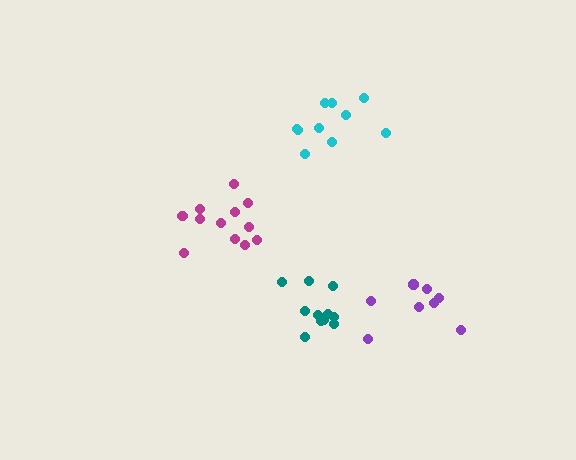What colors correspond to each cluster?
The clusters are colored: purple, teal, magenta, cyan.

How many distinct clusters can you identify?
There are 4 distinct clusters.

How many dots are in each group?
Group 1: 8 dots, Group 2: 11 dots, Group 3: 12 dots, Group 4: 10 dots (41 total).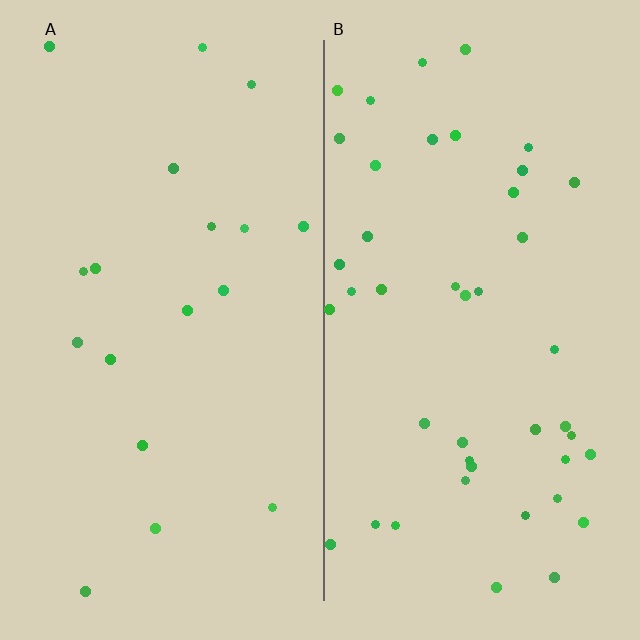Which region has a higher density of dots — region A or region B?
B (the right).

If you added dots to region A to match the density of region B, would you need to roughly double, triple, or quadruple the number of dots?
Approximately double.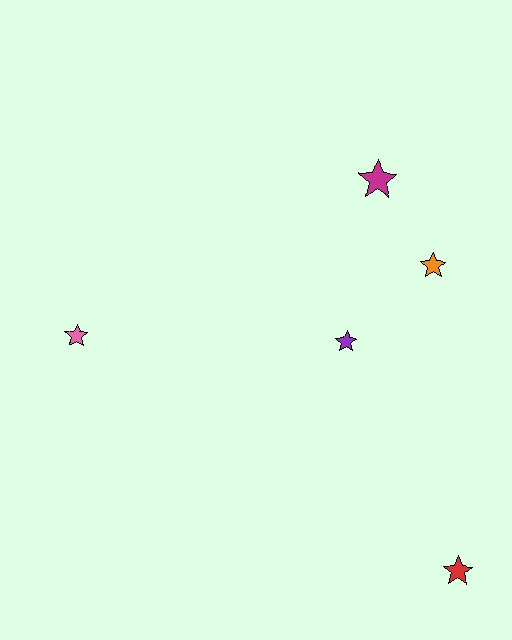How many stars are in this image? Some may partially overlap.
There are 5 stars.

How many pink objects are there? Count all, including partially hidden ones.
There is 1 pink object.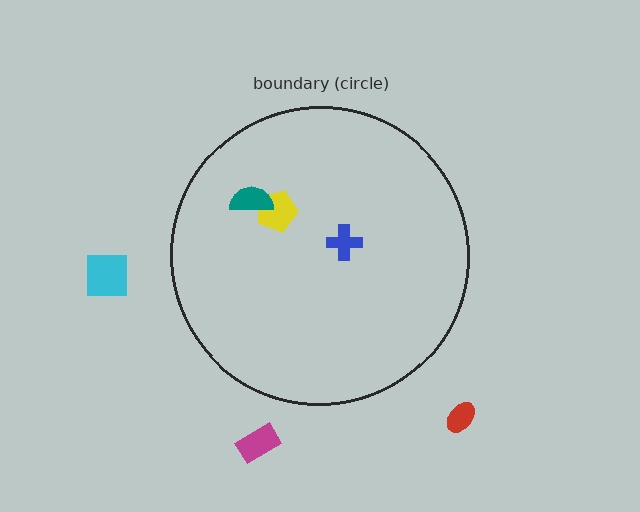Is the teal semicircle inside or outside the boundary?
Inside.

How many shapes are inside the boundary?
3 inside, 3 outside.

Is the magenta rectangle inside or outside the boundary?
Outside.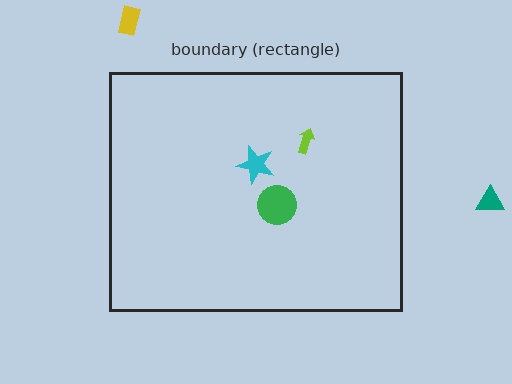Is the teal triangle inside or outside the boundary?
Outside.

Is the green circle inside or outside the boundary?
Inside.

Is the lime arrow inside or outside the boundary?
Inside.